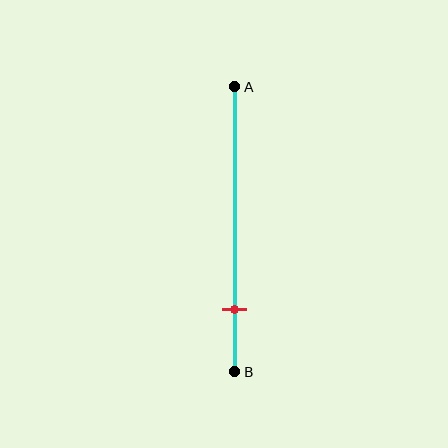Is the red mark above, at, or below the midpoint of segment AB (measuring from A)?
The red mark is below the midpoint of segment AB.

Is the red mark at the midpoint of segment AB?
No, the mark is at about 80% from A, not at the 50% midpoint.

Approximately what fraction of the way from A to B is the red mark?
The red mark is approximately 80% of the way from A to B.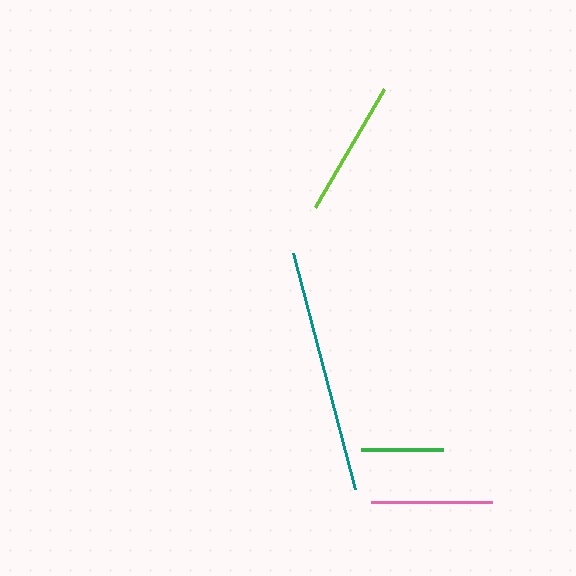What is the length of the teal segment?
The teal segment is approximately 244 pixels long.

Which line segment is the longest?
The teal line is the longest at approximately 244 pixels.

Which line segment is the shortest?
The green line is the shortest at approximately 81 pixels.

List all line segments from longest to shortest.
From longest to shortest: teal, lime, pink, green.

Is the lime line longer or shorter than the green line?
The lime line is longer than the green line.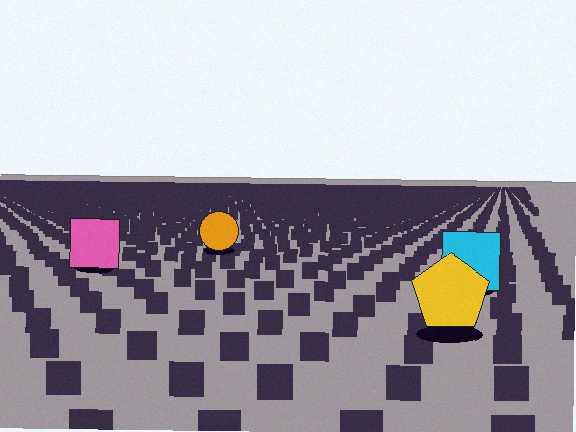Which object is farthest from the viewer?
The orange circle is farthest from the viewer. It appears smaller and the ground texture around it is denser.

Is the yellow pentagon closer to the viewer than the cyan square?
Yes. The yellow pentagon is closer — you can tell from the texture gradient: the ground texture is coarser near it.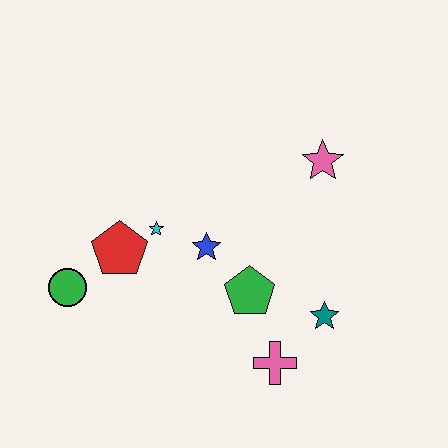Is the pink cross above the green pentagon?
No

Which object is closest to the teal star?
The pink cross is closest to the teal star.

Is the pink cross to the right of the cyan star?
Yes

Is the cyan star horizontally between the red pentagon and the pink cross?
Yes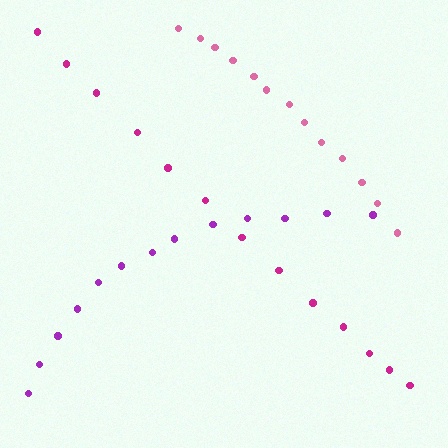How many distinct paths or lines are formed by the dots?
There are 3 distinct paths.